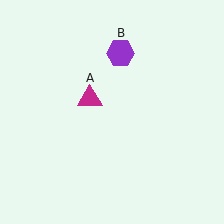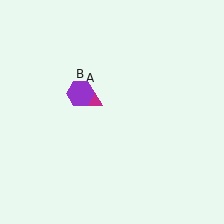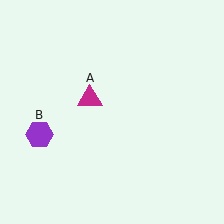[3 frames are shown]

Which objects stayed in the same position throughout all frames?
Magenta triangle (object A) remained stationary.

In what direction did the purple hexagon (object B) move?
The purple hexagon (object B) moved down and to the left.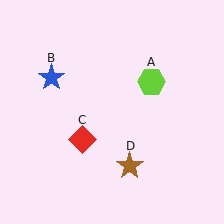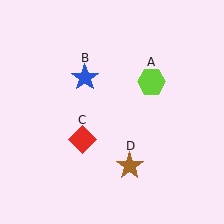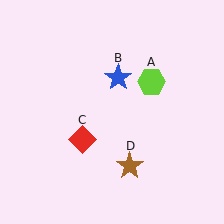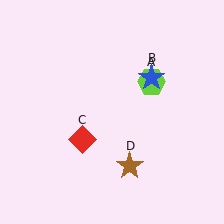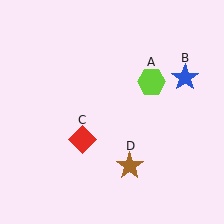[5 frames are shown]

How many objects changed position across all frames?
1 object changed position: blue star (object B).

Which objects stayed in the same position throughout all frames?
Lime hexagon (object A) and red diamond (object C) and brown star (object D) remained stationary.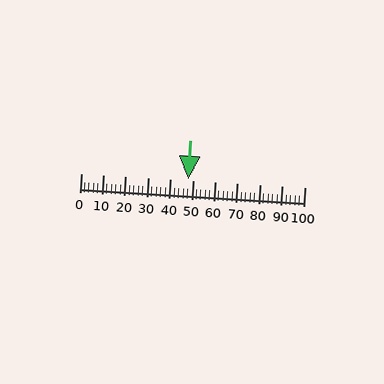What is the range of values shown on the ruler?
The ruler shows values from 0 to 100.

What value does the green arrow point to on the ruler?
The green arrow points to approximately 48.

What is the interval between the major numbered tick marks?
The major tick marks are spaced 10 units apart.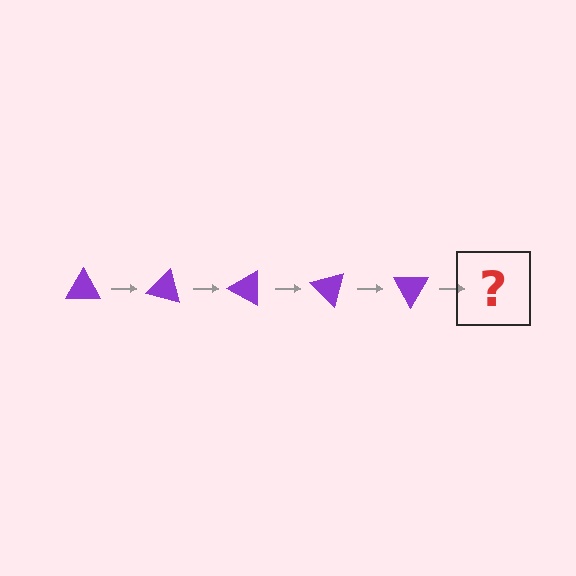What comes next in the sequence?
The next element should be a purple triangle rotated 75 degrees.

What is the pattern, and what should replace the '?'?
The pattern is that the triangle rotates 15 degrees each step. The '?' should be a purple triangle rotated 75 degrees.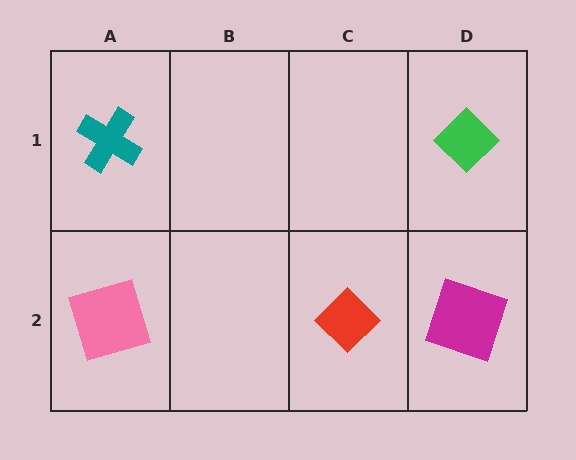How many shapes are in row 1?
2 shapes.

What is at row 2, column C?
A red diamond.